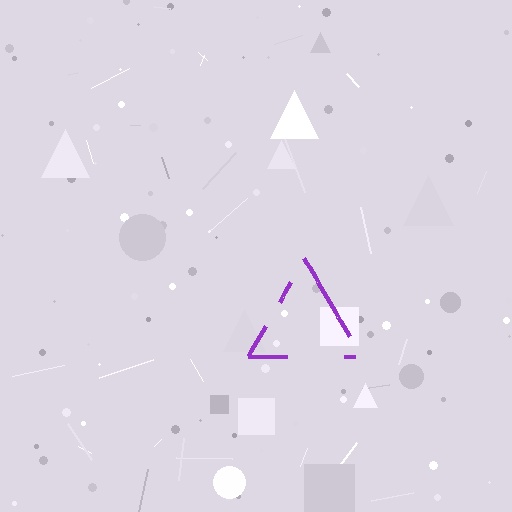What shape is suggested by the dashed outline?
The dashed outline suggests a triangle.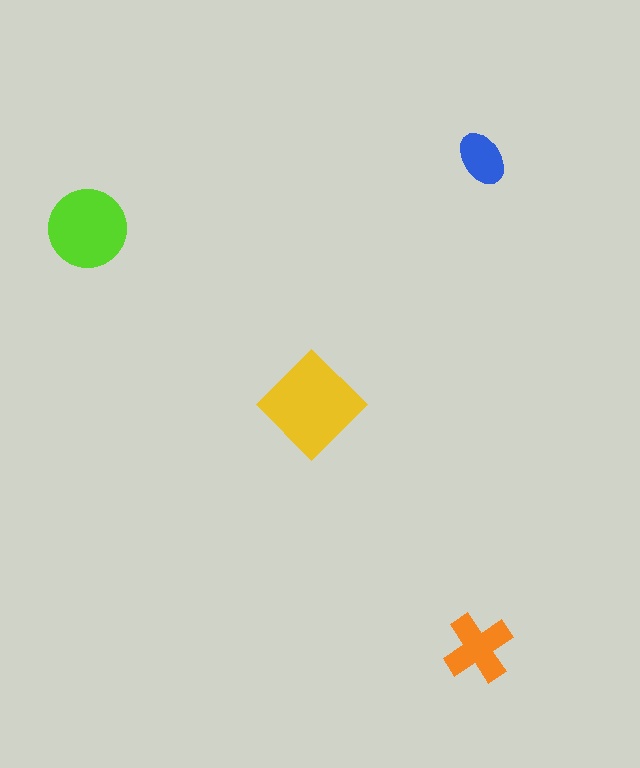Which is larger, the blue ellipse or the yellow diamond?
The yellow diamond.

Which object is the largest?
The yellow diamond.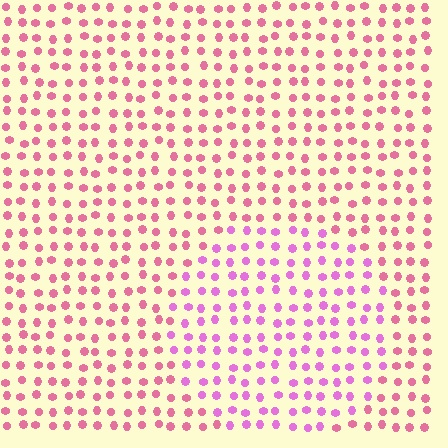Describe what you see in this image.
The image is filled with small pink elements in a uniform arrangement. A circle-shaped region is visible where the elements are tinted to a slightly different hue, forming a subtle color boundary.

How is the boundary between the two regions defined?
The boundary is defined purely by a slight shift in hue (about 34 degrees). Spacing, size, and orientation are identical on both sides.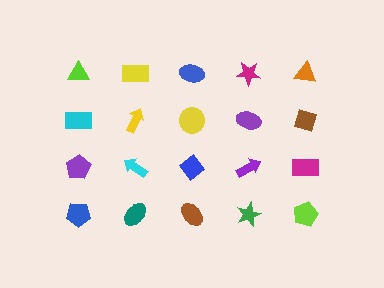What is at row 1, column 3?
A blue ellipse.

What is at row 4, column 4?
A green star.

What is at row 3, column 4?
A purple arrow.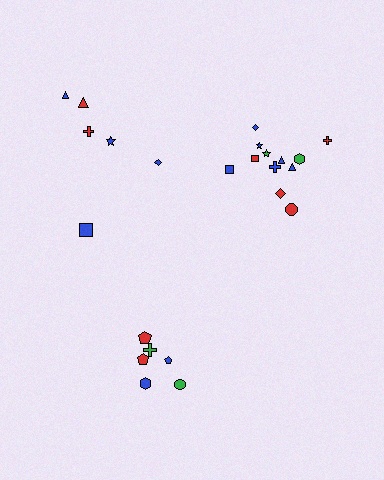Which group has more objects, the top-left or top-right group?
The top-right group.